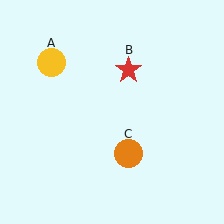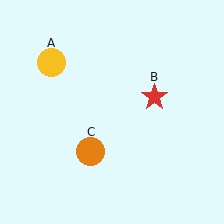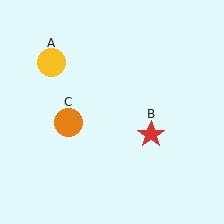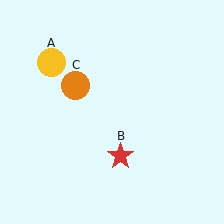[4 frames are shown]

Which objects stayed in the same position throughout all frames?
Yellow circle (object A) remained stationary.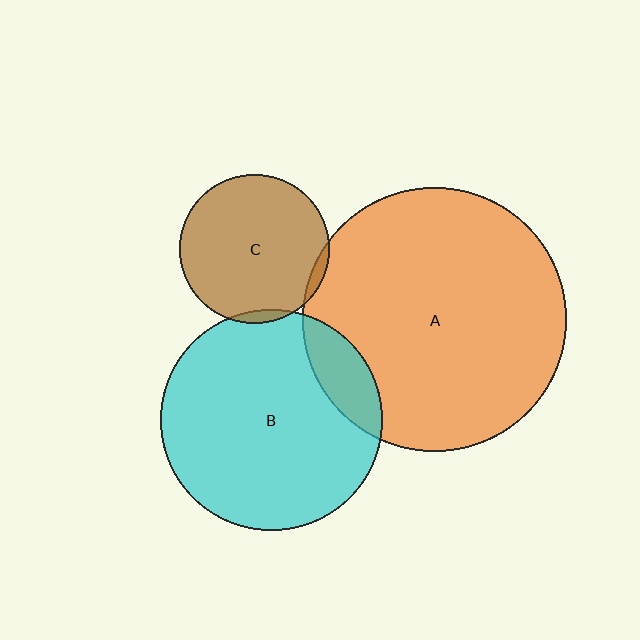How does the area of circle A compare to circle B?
Approximately 1.4 times.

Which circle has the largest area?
Circle A (orange).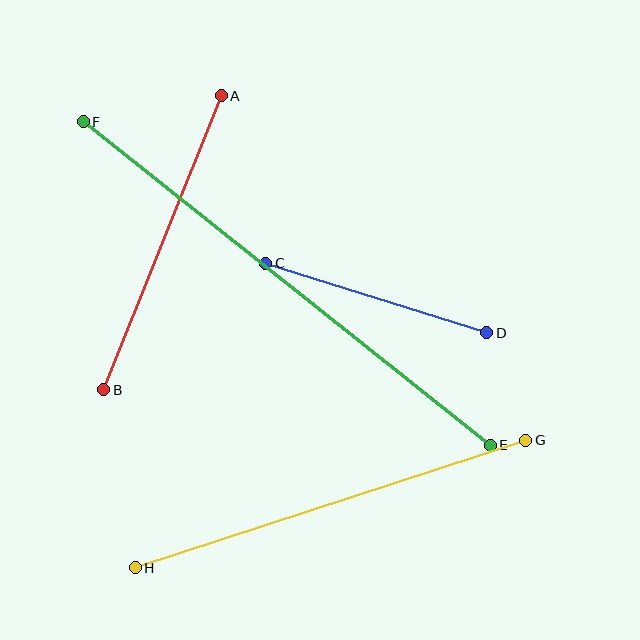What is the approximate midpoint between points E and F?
The midpoint is at approximately (287, 284) pixels.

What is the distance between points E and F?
The distance is approximately 520 pixels.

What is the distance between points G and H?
The distance is approximately 411 pixels.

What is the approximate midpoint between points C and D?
The midpoint is at approximately (376, 298) pixels.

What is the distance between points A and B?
The distance is approximately 317 pixels.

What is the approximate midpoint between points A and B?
The midpoint is at approximately (163, 243) pixels.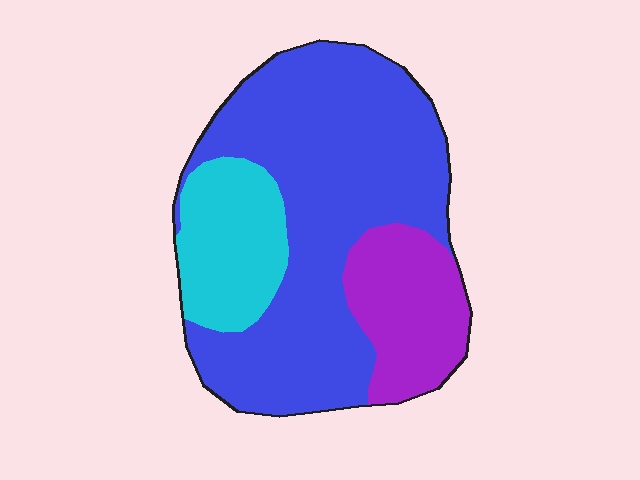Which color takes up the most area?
Blue, at roughly 65%.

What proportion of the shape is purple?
Purple covers about 20% of the shape.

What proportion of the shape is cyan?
Cyan covers about 20% of the shape.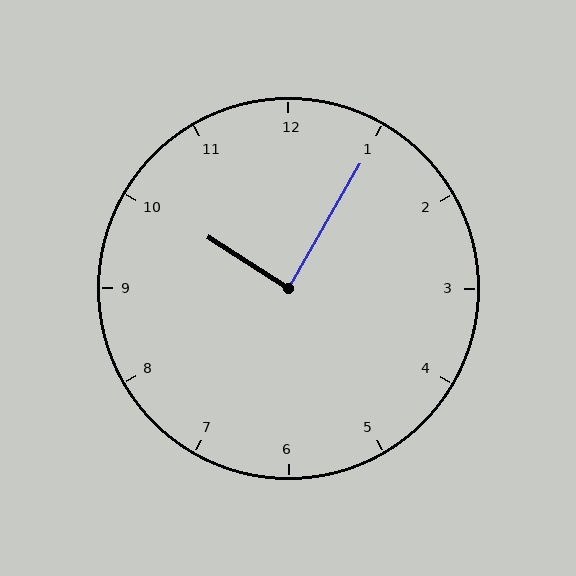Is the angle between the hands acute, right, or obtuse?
It is right.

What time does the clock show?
10:05.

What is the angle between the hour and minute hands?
Approximately 88 degrees.